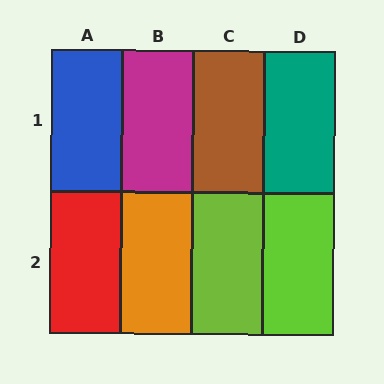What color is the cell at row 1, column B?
Magenta.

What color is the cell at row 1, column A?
Blue.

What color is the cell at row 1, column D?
Teal.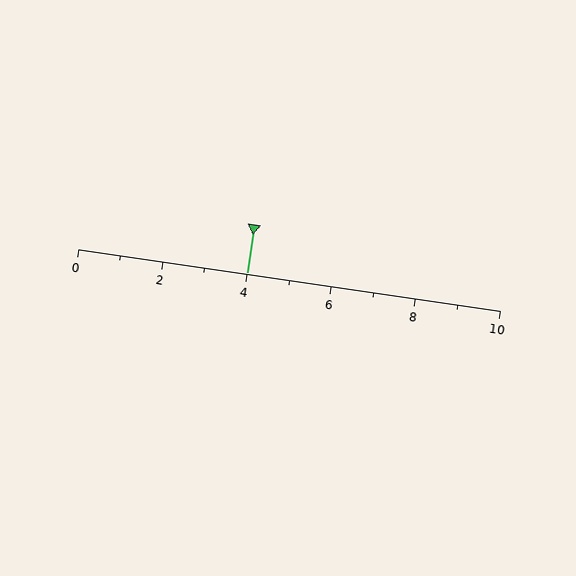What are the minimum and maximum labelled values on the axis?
The axis runs from 0 to 10.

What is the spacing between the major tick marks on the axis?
The major ticks are spaced 2 apart.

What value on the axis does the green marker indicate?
The marker indicates approximately 4.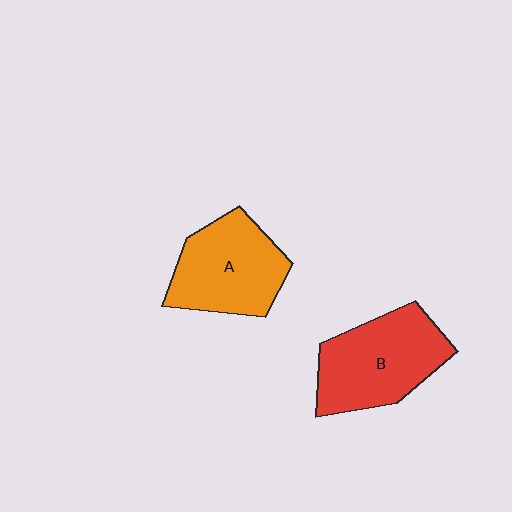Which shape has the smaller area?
Shape A (orange).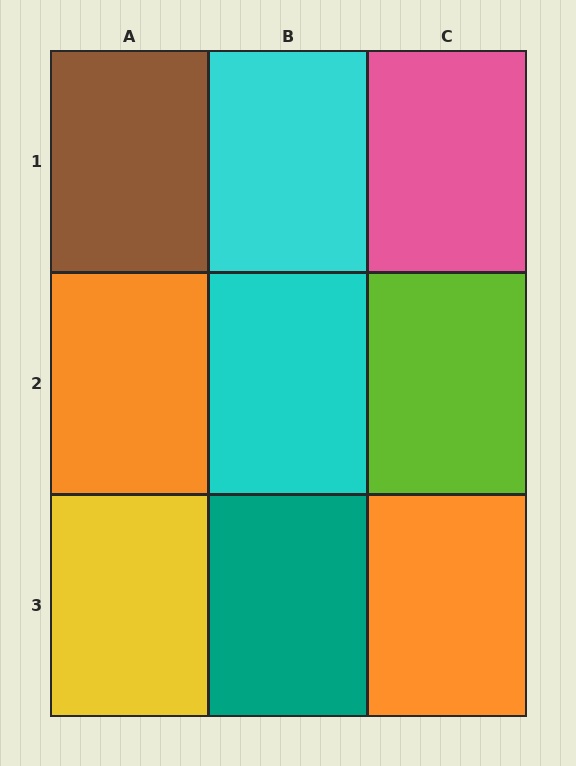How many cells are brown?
1 cell is brown.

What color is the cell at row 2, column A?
Orange.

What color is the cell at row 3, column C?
Orange.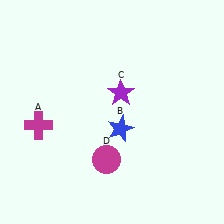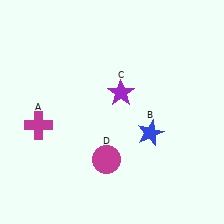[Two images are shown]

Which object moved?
The blue star (B) moved right.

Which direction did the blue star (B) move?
The blue star (B) moved right.